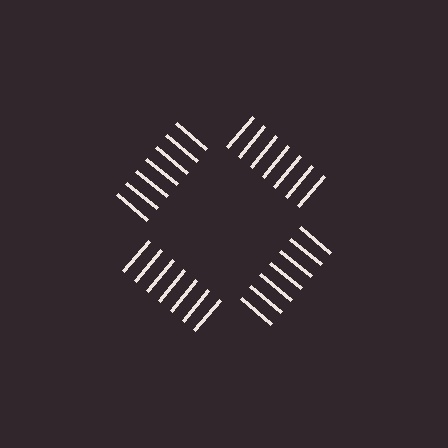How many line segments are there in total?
28 — 7 along each of the 4 edges.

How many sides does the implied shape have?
4 sides — the line-ends trace a square.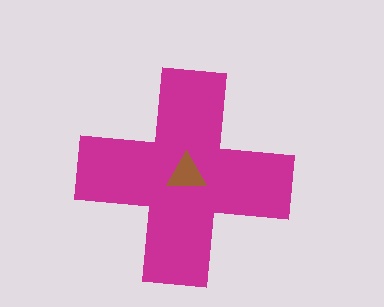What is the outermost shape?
The magenta cross.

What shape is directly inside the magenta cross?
The brown triangle.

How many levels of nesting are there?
2.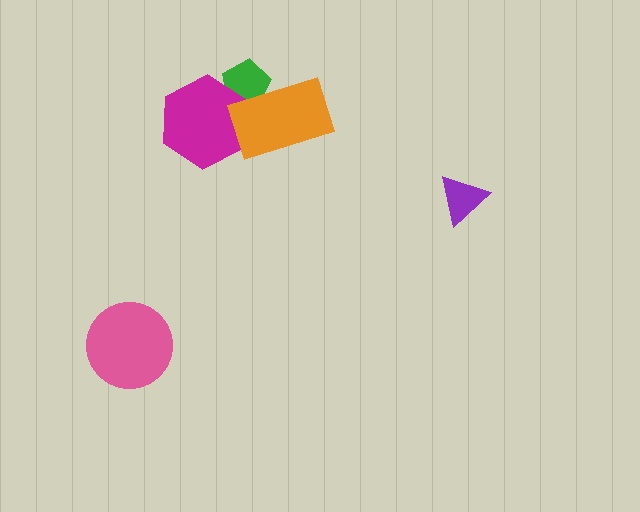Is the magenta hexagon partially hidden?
Yes, it is partially covered by another shape.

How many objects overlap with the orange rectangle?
2 objects overlap with the orange rectangle.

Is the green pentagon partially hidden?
Yes, it is partially covered by another shape.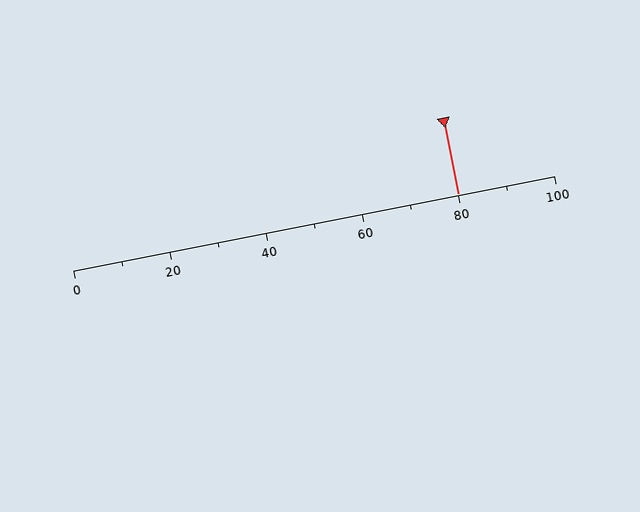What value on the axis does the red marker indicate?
The marker indicates approximately 80.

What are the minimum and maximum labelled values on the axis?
The axis runs from 0 to 100.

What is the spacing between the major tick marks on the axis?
The major ticks are spaced 20 apart.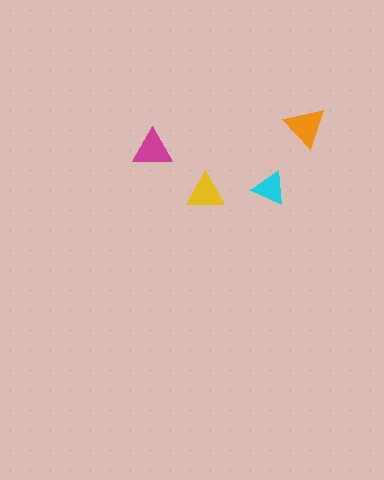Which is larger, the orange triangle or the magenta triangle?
The orange one.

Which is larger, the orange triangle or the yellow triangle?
The orange one.